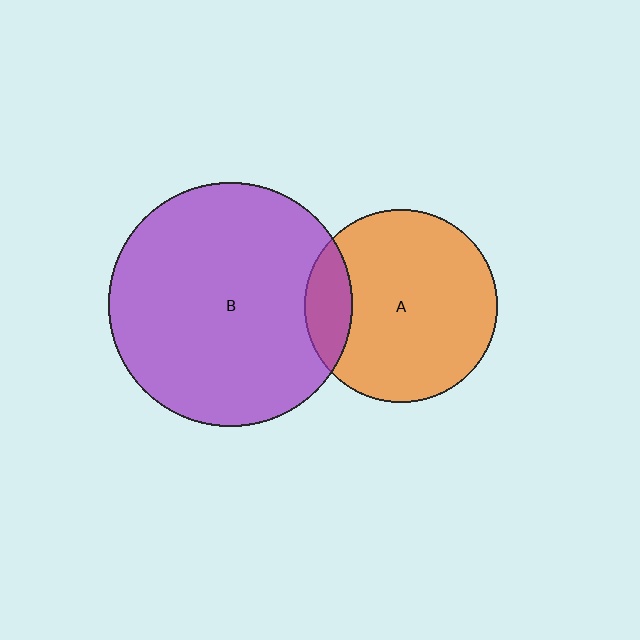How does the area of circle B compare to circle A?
Approximately 1.6 times.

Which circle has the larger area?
Circle B (purple).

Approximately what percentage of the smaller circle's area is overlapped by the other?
Approximately 15%.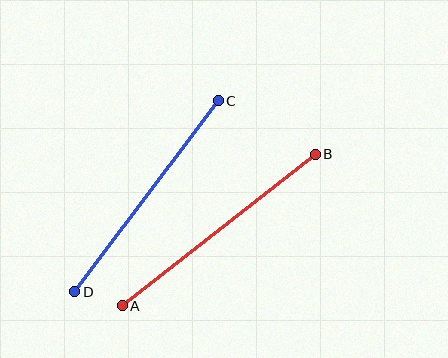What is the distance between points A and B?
The distance is approximately 245 pixels.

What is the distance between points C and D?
The distance is approximately 239 pixels.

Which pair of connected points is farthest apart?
Points A and B are farthest apart.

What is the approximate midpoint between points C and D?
The midpoint is at approximately (147, 196) pixels.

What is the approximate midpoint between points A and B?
The midpoint is at approximately (219, 230) pixels.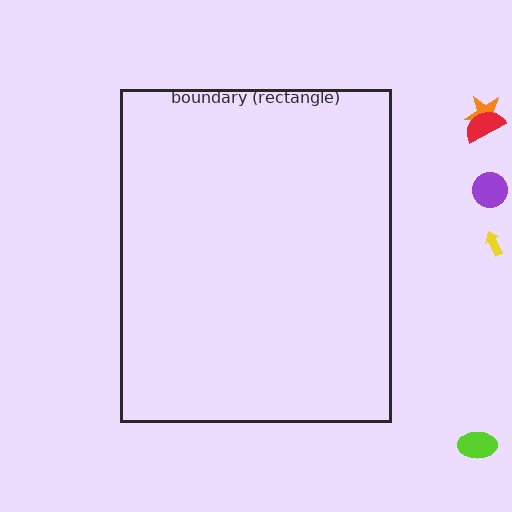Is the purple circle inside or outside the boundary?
Outside.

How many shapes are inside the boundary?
0 inside, 5 outside.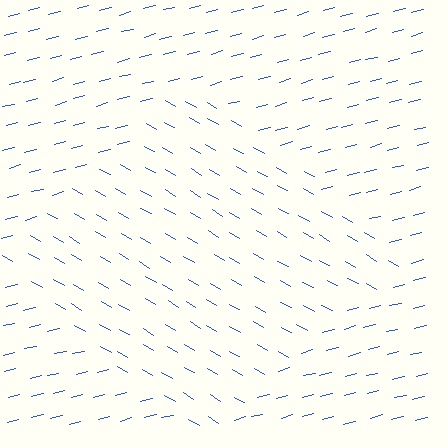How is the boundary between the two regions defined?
The boundary is defined purely by a change in line orientation (approximately 45 degrees difference). All lines are the same color and thickness.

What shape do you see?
I see a diamond.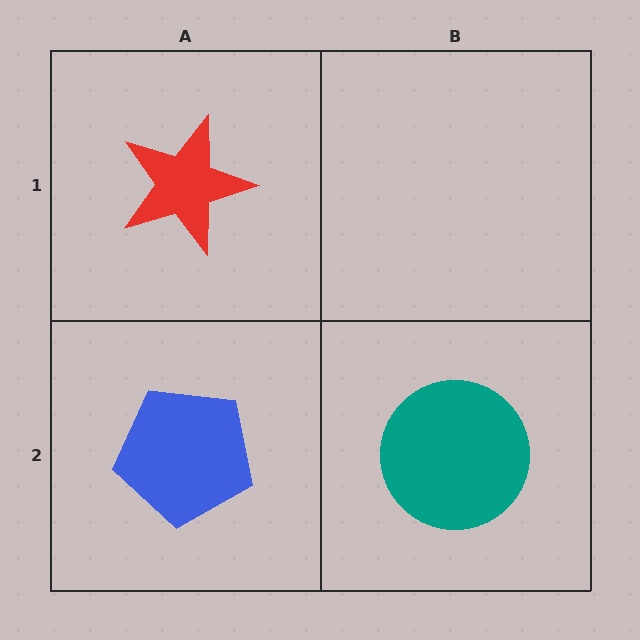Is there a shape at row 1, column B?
No, that cell is empty.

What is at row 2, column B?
A teal circle.